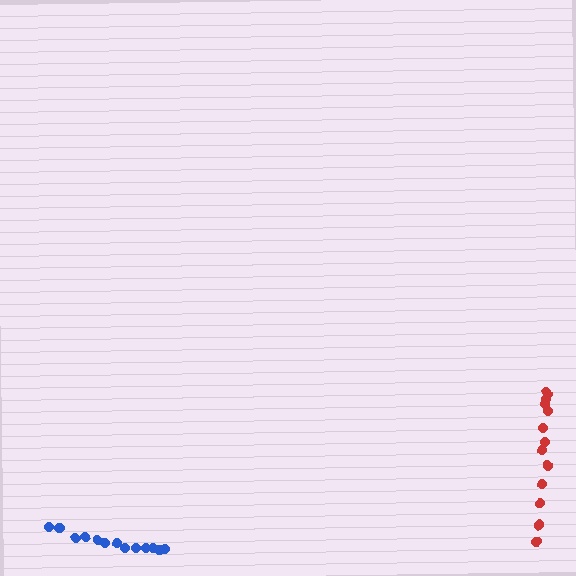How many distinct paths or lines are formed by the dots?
There are 2 distinct paths.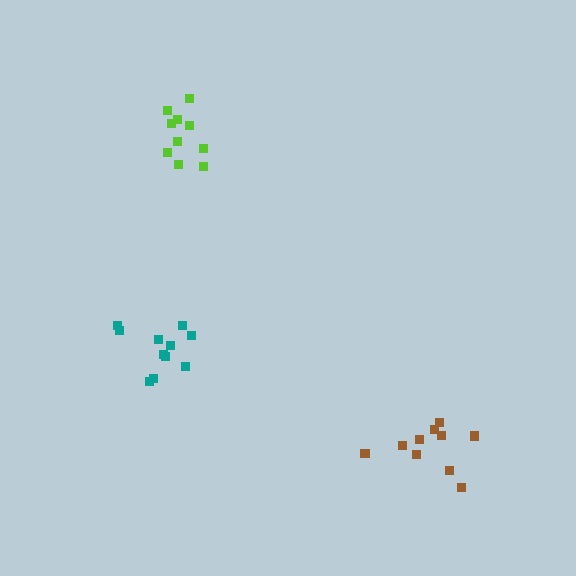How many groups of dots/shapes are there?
There are 3 groups.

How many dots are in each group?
Group 1: 10 dots, Group 2: 11 dots, Group 3: 10 dots (31 total).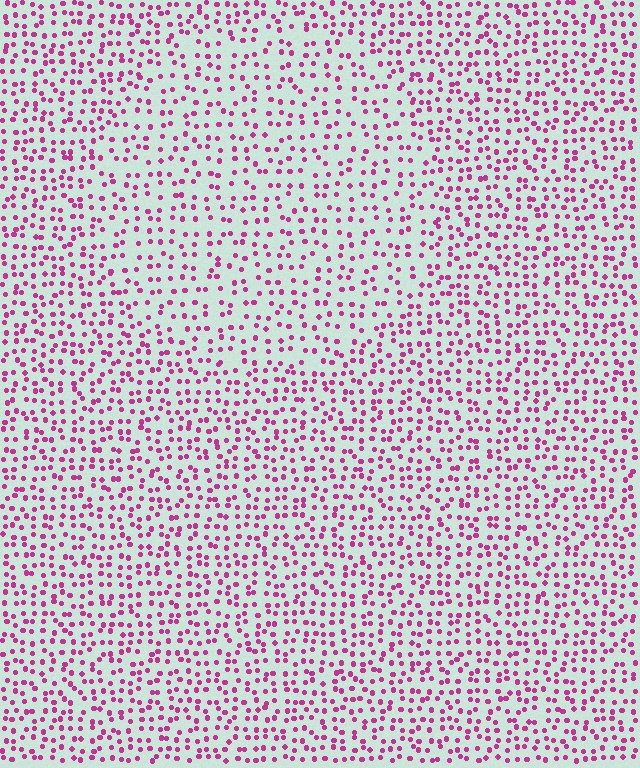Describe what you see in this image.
The image contains small magenta elements arranged at two different densities. A circle-shaped region is visible where the elements are less densely packed than the surrounding area.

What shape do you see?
I see a circle.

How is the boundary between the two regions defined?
The boundary is defined by a change in element density (approximately 1.5x ratio). All elements are the same color, size, and shape.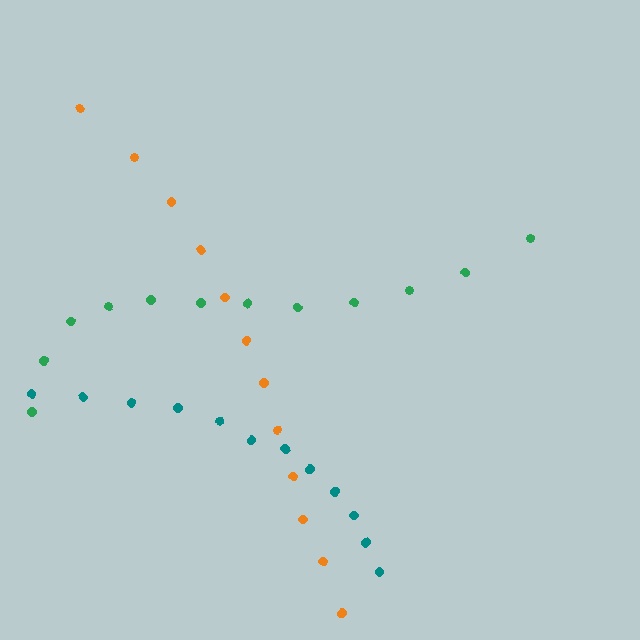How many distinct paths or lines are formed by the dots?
There are 3 distinct paths.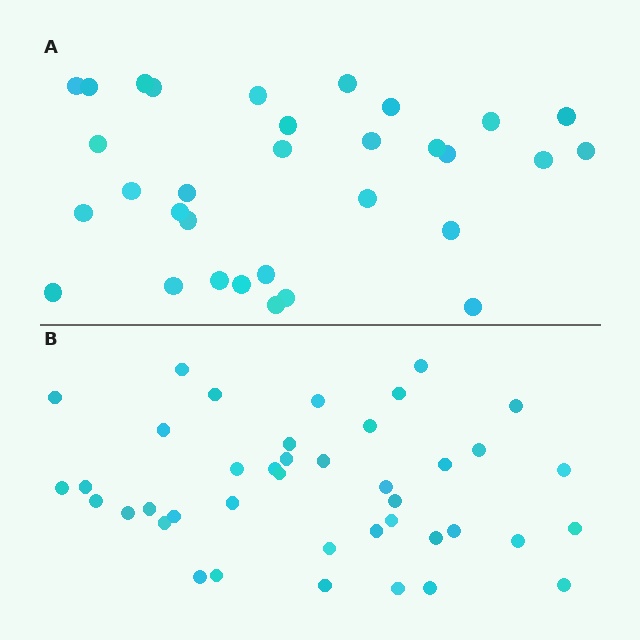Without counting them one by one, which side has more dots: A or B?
Region B (the bottom region) has more dots.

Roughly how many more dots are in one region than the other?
Region B has roughly 8 or so more dots than region A.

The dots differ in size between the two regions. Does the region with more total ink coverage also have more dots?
No. Region A has more total ink coverage because its dots are larger, but region B actually contains more individual dots. Total area can be misleading — the number of items is what matters here.